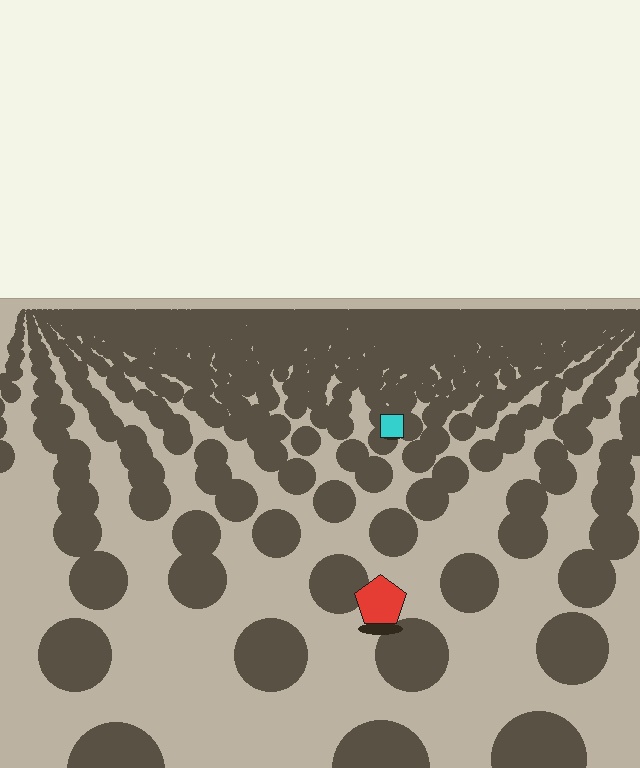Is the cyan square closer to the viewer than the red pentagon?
No. The red pentagon is closer — you can tell from the texture gradient: the ground texture is coarser near it.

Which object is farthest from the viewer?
The cyan square is farthest from the viewer. It appears smaller and the ground texture around it is denser.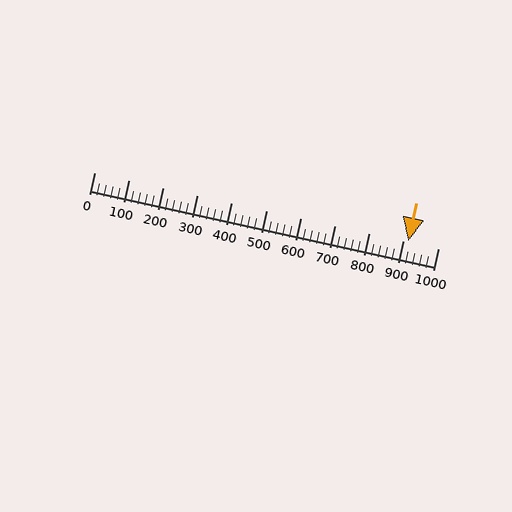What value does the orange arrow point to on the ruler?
The orange arrow points to approximately 914.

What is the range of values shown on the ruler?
The ruler shows values from 0 to 1000.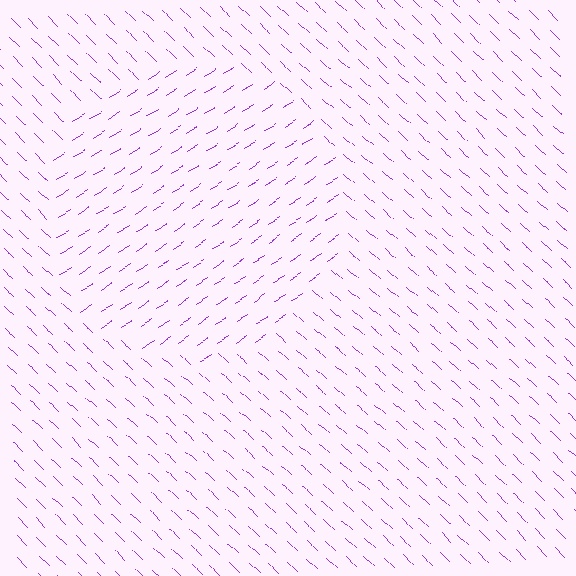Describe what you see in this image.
The image is filled with small purple line segments. A circle region in the image has lines oriented differently from the surrounding lines, creating a visible texture boundary.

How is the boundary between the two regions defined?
The boundary is defined purely by a change in line orientation (approximately 76 degrees difference). All lines are the same color and thickness.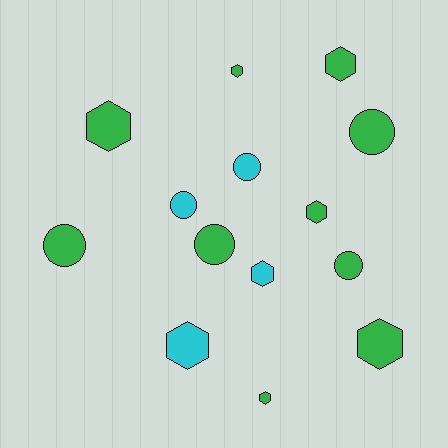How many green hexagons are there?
There are 6 green hexagons.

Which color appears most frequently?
Green, with 10 objects.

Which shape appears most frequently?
Hexagon, with 8 objects.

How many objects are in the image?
There are 14 objects.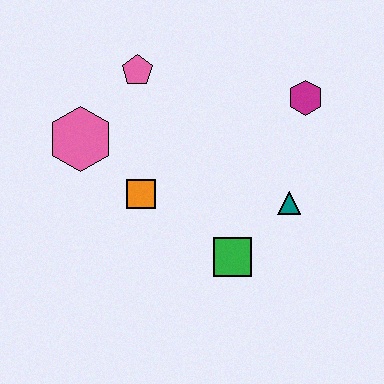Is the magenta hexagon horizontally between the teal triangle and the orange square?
No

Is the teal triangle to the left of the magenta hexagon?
Yes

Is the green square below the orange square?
Yes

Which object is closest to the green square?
The teal triangle is closest to the green square.